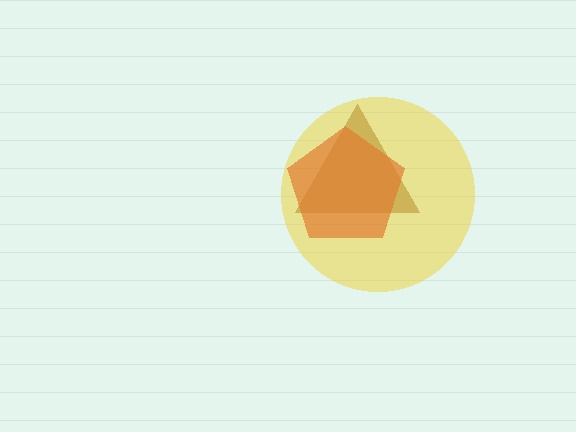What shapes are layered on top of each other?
The layered shapes are: a brown triangle, a red pentagon, a yellow circle.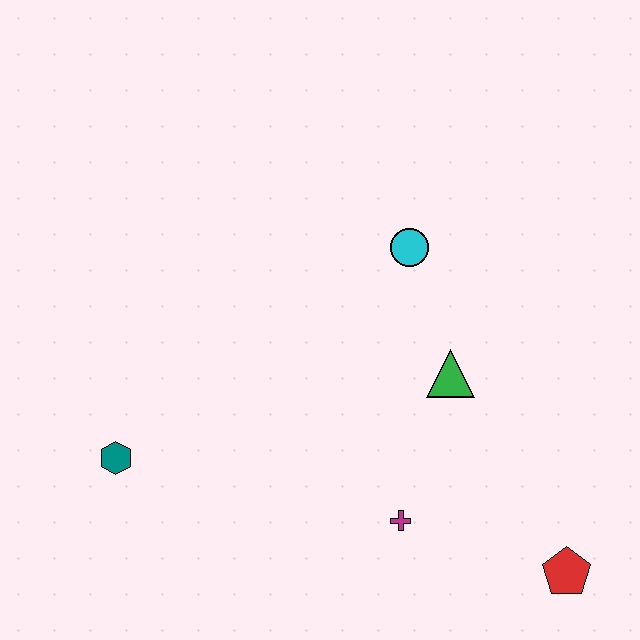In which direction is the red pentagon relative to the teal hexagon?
The red pentagon is to the right of the teal hexagon.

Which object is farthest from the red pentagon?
The teal hexagon is farthest from the red pentagon.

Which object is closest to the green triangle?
The cyan circle is closest to the green triangle.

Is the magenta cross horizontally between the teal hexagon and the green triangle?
Yes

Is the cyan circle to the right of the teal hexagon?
Yes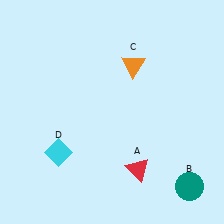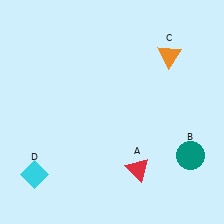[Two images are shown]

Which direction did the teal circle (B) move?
The teal circle (B) moved up.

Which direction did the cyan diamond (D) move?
The cyan diamond (D) moved left.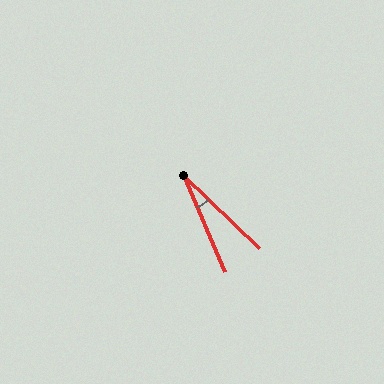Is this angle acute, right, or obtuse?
It is acute.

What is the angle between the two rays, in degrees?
Approximately 23 degrees.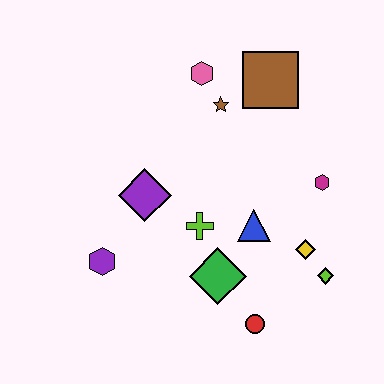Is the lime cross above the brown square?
No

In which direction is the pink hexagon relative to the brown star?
The pink hexagon is above the brown star.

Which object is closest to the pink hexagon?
The brown star is closest to the pink hexagon.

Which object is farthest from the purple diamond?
The lime diamond is farthest from the purple diamond.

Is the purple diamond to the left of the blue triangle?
Yes